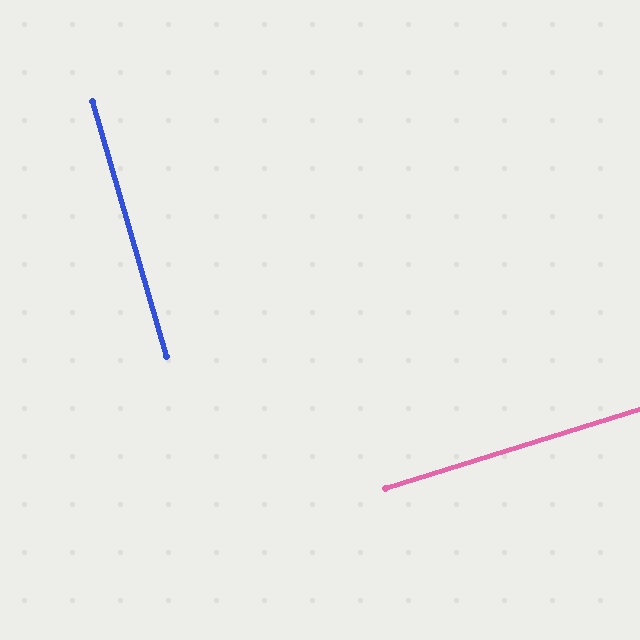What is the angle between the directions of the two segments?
Approximately 89 degrees.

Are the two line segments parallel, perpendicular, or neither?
Perpendicular — they meet at approximately 89°.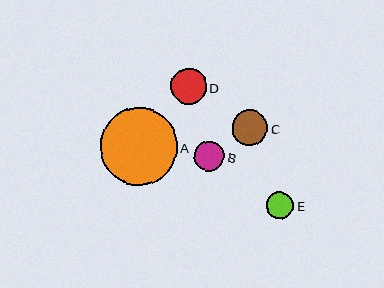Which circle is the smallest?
Circle E is the smallest with a size of approximately 27 pixels.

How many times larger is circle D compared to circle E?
Circle D is approximately 1.3 times the size of circle E.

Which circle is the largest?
Circle A is the largest with a size of approximately 77 pixels.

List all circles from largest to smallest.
From largest to smallest: A, D, C, B, E.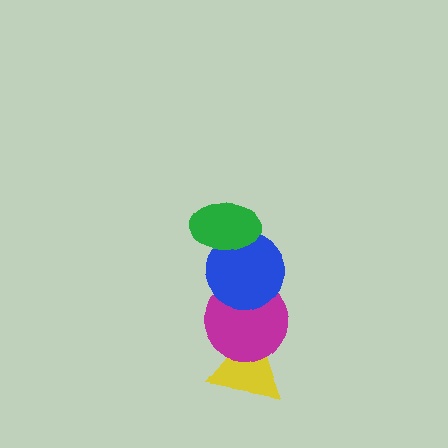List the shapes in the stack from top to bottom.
From top to bottom: the green ellipse, the blue circle, the magenta circle, the yellow triangle.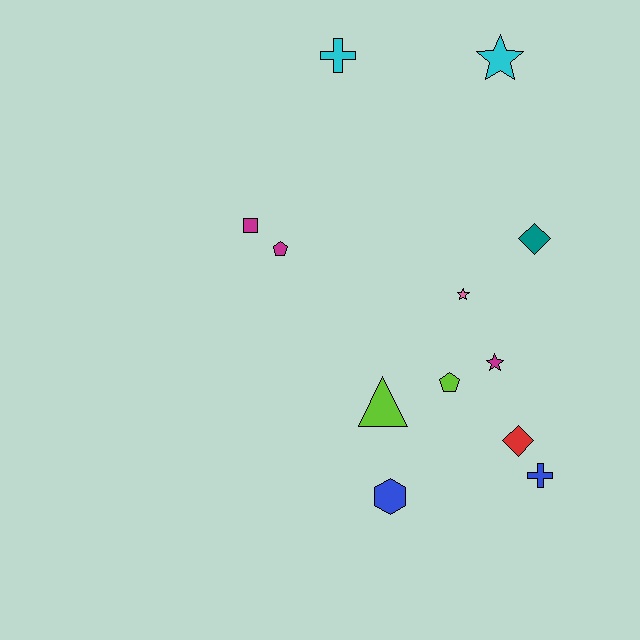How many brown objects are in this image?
There are no brown objects.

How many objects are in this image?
There are 12 objects.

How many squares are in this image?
There is 1 square.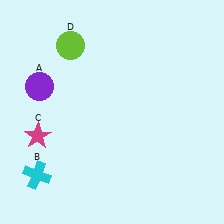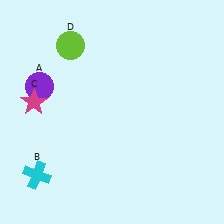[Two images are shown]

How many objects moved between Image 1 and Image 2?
1 object moved between the two images.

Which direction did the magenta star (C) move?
The magenta star (C) moved up.